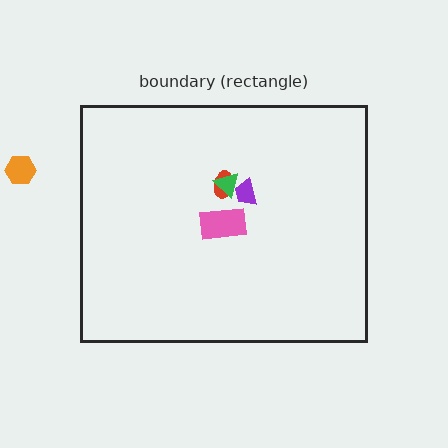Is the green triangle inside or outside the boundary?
Inside.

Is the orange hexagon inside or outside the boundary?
Outside.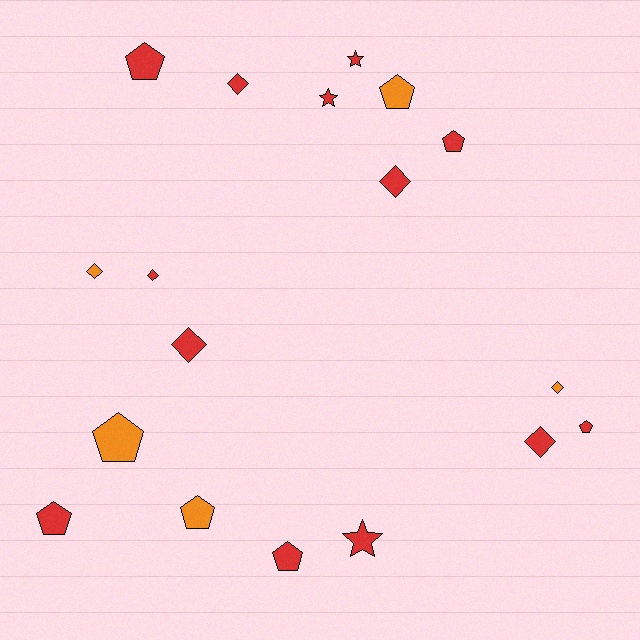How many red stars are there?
There are 3 red stars.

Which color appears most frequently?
Red, with 13 objects.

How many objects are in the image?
There are 18 objects.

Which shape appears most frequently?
Pentagon, with 8 objects.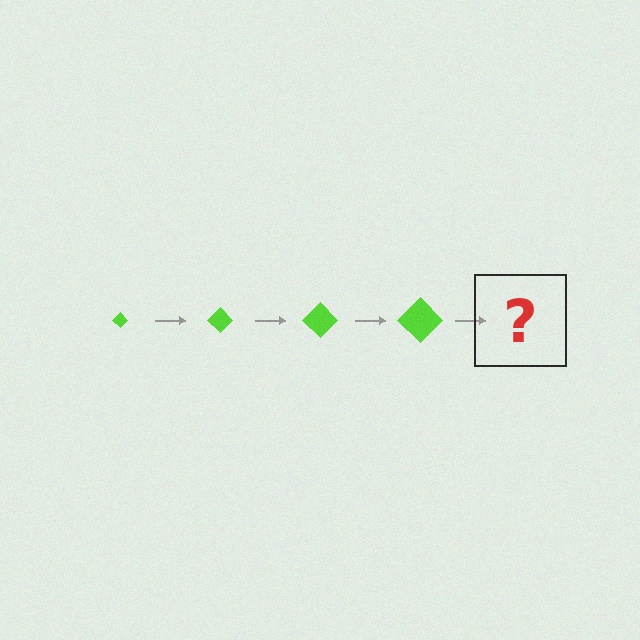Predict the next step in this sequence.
The next step is a lime diamond, larger than the previous one.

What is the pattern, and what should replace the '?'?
The pattern is that the diamond gets progressively larger each step. The '?' should be a lime diamond, larger than the previous one.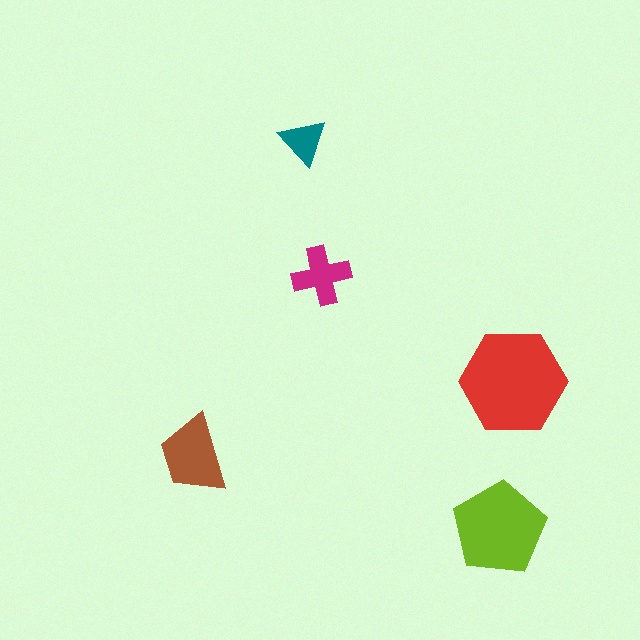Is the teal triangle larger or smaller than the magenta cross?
Smaller.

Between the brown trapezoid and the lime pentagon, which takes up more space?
The lime pentagon.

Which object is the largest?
The red hexagon.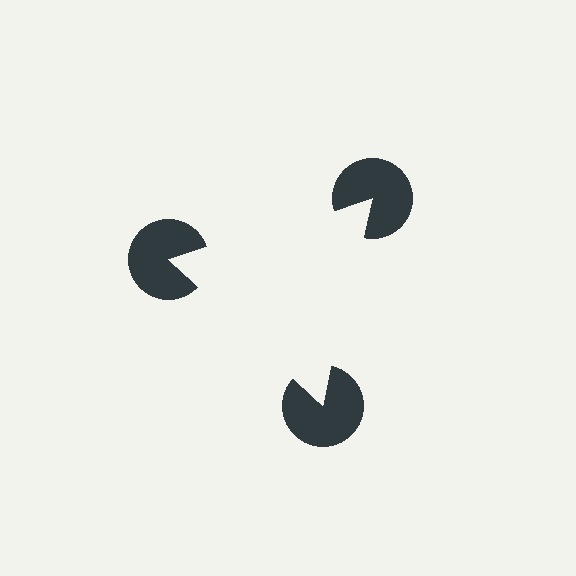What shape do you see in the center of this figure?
An illusory triangle — its edges are inferred from the aligned wedge cuts in the pac-man discs, not physically drawn.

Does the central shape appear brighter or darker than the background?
It typically appears slightly brighter than the background, even though no actual brightness change is drawn.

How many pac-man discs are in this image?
There are 3 — one at each vertex of the illusory triangle.